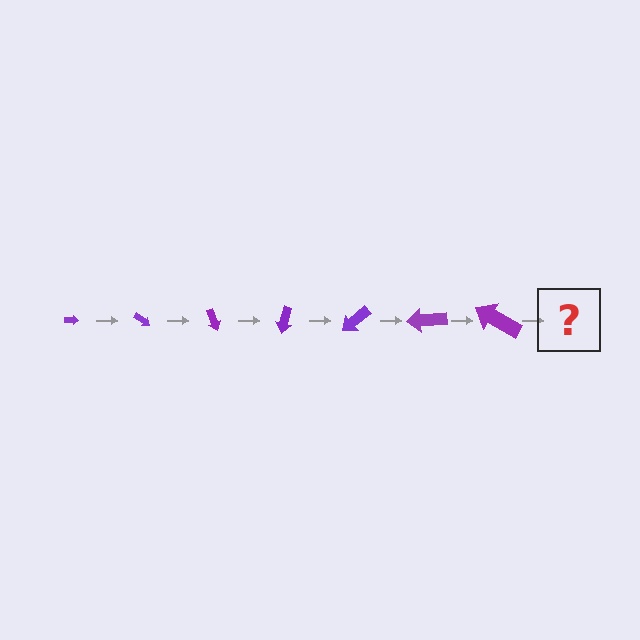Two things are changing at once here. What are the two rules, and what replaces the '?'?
The two rules are that the arrow grows larger each step and it rotates 35 degrees each step. The '?' should be an arrow, larger than the previous one and rotated 245 degrees from the start.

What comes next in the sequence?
The next element should be an arrow, larger than the previous one and rotated 245 degrees from the start.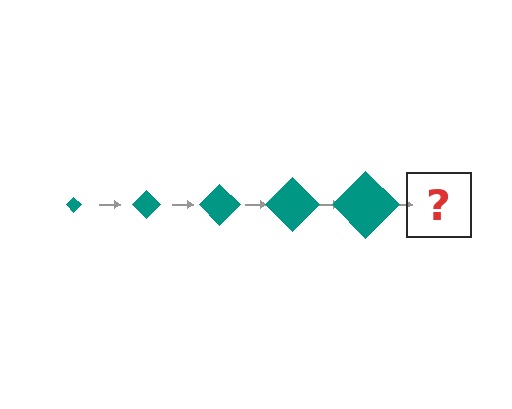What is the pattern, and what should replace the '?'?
The pattern is that the diamond gets progressively larger each step. The '?' should be a teal diamond, larger than the previous one.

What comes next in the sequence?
The next element should be a teal diamond, larger than the previous one.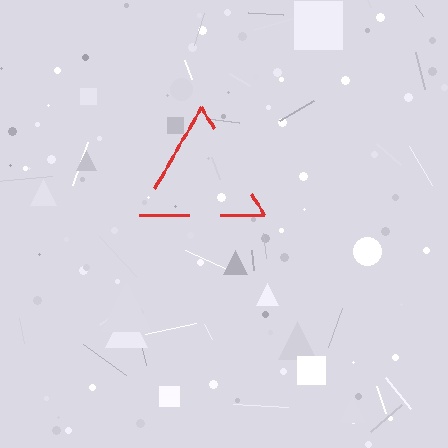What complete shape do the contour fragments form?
The contour fragments form a triangle.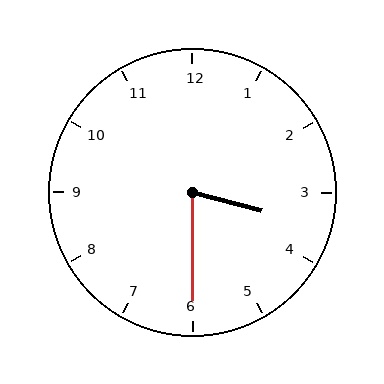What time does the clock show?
3:30.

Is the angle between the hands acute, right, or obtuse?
It is acute.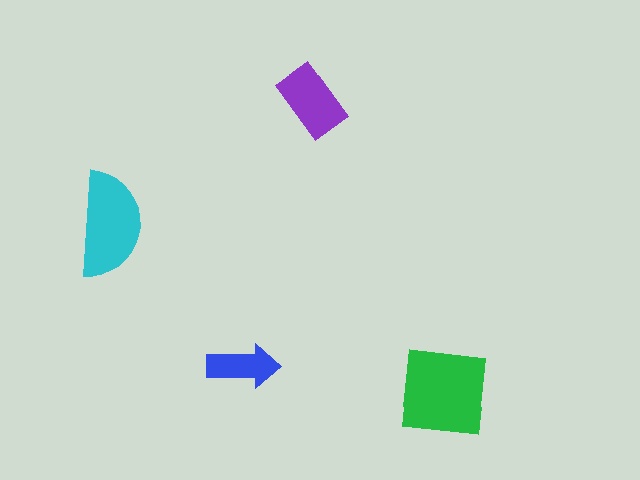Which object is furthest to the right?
The green square is rightmost.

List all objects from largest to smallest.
The green square, the cyan semicircle, the purple rectangle, the blue arrow.